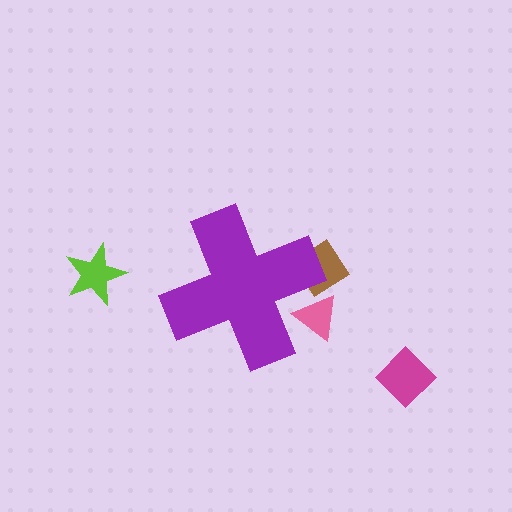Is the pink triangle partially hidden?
Yes, the pink triangle is partially hidden behind the purple cross.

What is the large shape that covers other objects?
A purple cross.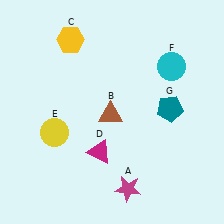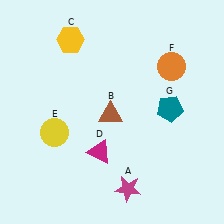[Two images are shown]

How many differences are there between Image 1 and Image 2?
There is 1 difference between the two images.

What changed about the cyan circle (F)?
In Image 1, F is cyan. In Image 2, it changed to orange.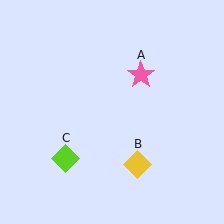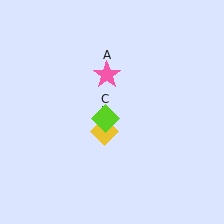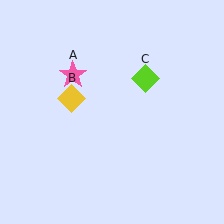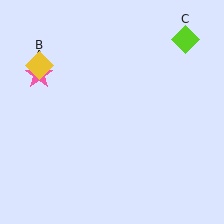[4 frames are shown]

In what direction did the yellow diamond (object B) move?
The yellow diamond (object B) moved up and to the left.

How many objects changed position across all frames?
3 objects changed position: pink star (object A), yellow diamond (object B), lime diamond (object C).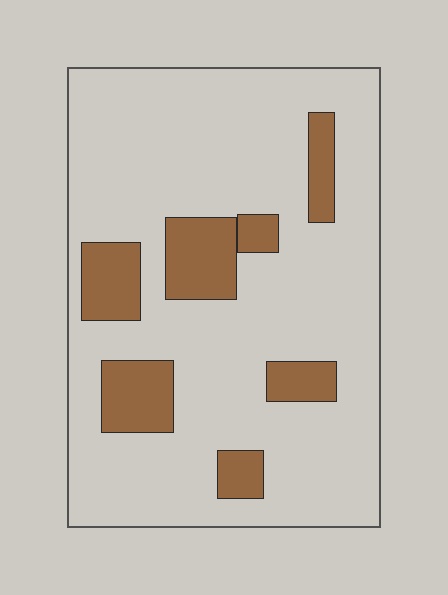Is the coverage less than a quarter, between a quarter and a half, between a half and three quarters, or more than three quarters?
Less than a quarter.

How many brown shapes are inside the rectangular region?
7.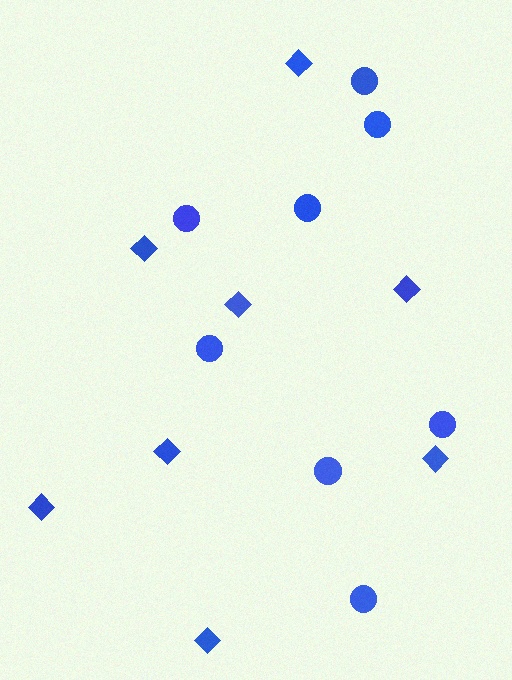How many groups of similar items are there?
There are 2 groups: one group of diamonds (8) and one group of circles (8).